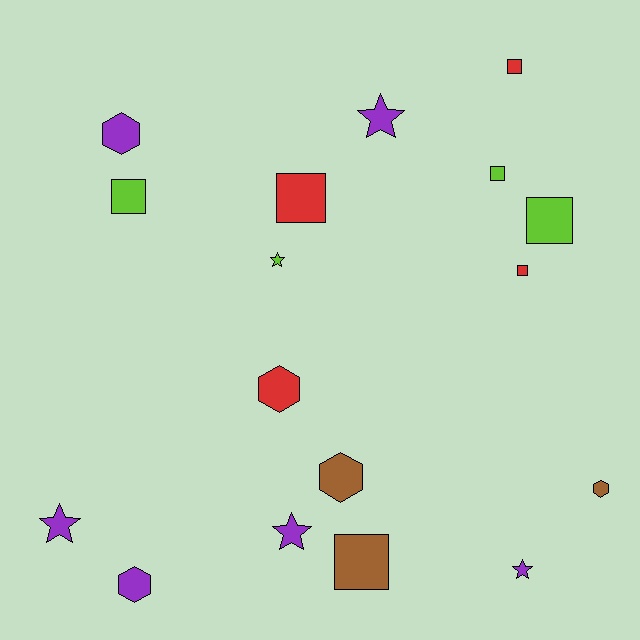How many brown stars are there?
There are no brown stars.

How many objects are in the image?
There are 17 objects.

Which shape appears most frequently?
Square, with 7 objects.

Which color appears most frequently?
Purple, with 6 objects.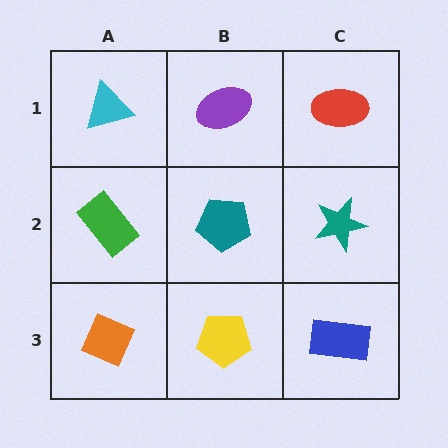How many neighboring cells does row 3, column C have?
2.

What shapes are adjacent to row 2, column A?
A cyan triangle (row 1, column A), an orange diamond (row 3, column A), a teal pentagon (row 2, column B).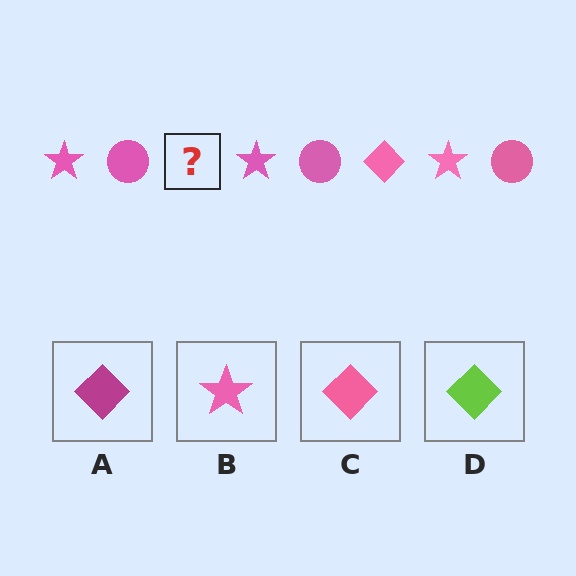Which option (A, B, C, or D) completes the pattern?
C.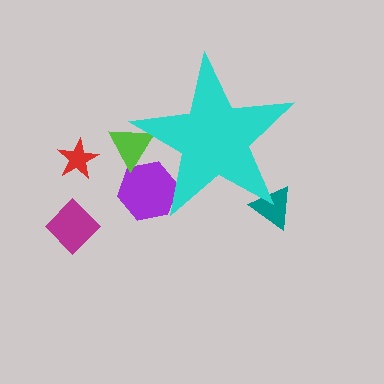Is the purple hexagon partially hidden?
Yes, the purple hexagon is partially hidden behind the cyan star.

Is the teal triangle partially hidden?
Yes, the teal triangle is partially hidden behind the cyan star.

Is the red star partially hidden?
No, the red star is fully visible.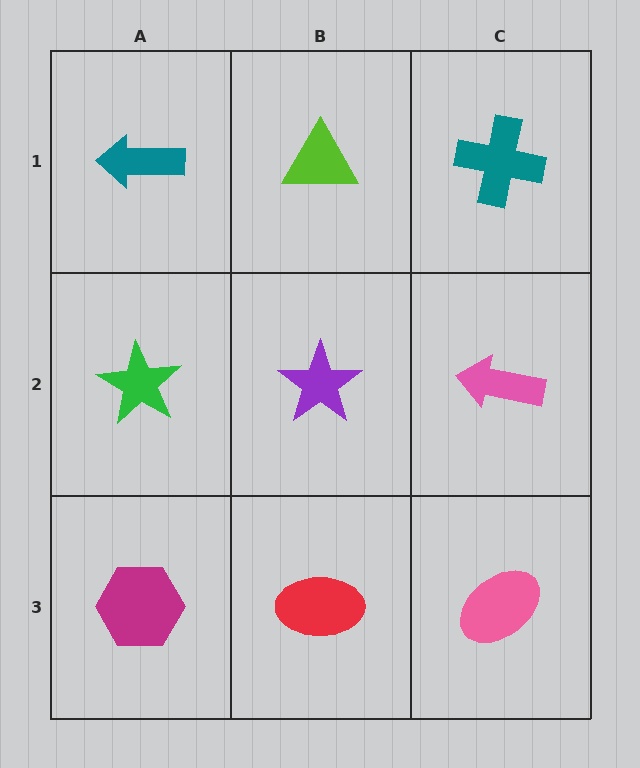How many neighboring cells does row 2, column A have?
3.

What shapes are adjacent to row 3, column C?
A pink arrow (row 2, column C), a red ellipse (row 3, column B).